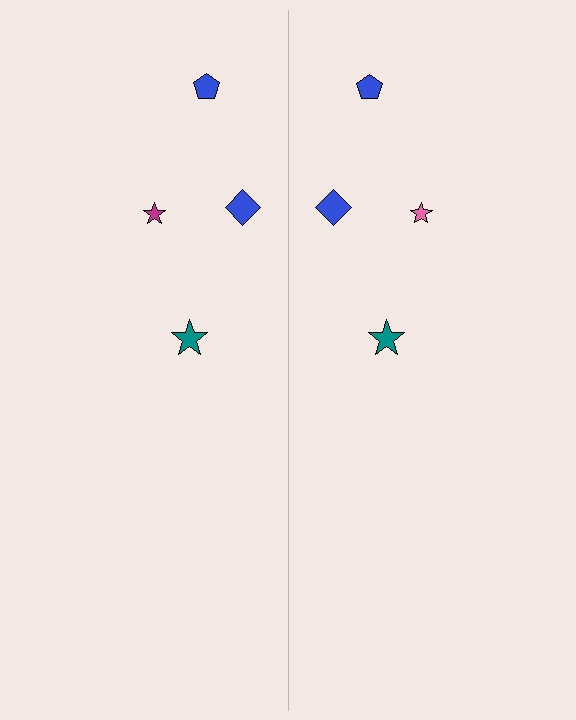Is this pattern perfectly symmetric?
No, the pattern is not perfectly symmetric. The pink star on the right side breaks the symmetry — its mirror counterpart is magenta.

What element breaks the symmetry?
The pink star on the right side breaks the symmetry — its mirror counterpart is magenta.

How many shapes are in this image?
There are 8 shapes in this image.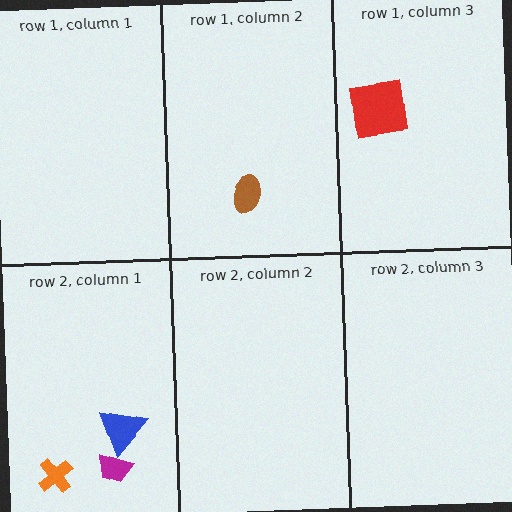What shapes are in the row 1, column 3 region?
The red square.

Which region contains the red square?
The row 1, column 3 region.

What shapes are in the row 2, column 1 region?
The blue triangle, the magenta trapezoid, the orange cross.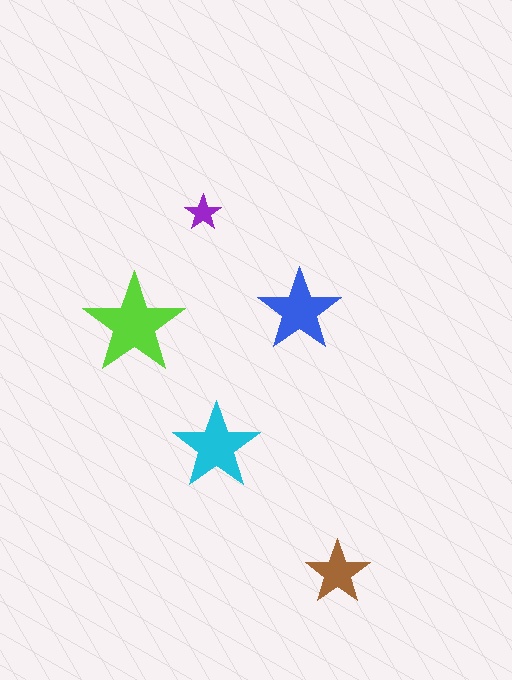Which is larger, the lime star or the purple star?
The lime one.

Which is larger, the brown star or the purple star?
The brown one.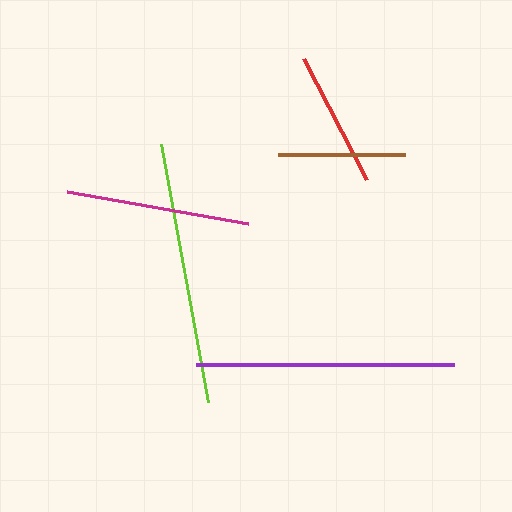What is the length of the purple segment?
The purple segment is approximately 259 pixels long.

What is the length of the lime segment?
The lime segment is approximately 262 pixels long.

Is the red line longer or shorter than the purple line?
The purple line is longer than the red line.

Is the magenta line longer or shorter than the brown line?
The magenta line is longer than the brown line.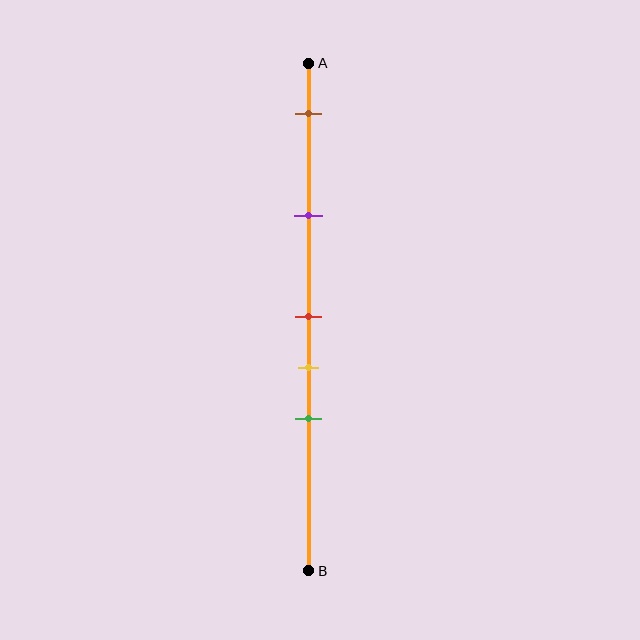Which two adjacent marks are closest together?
The red and yellow marks are the closest adjacent pair.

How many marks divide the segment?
There are 5 marks dividing the segment.